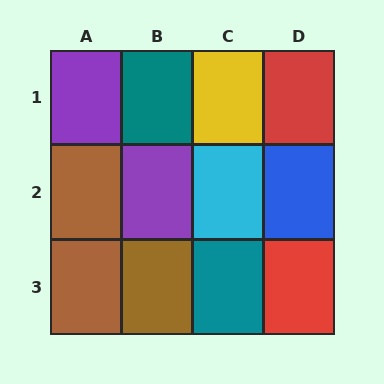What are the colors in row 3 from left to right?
Brown, brown, teal, red.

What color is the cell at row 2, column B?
Purple.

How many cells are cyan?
1 cell is cyan.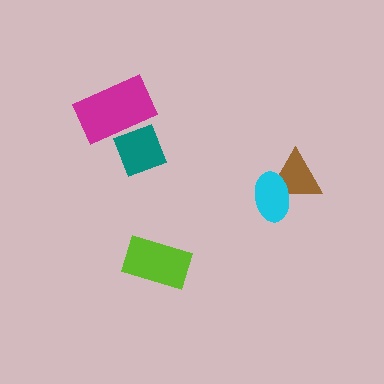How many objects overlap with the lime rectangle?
0 objects overlap with the lime rectangle.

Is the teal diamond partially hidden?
Yes, it is partially covered by another shape.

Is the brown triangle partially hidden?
Yes, it is partially covered by another shape.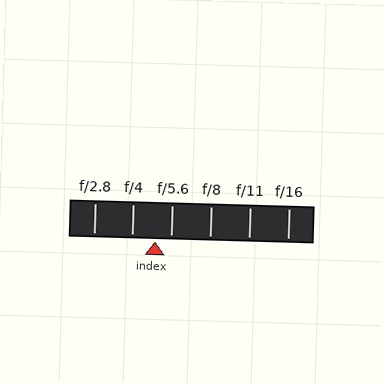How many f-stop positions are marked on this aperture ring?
There are 6 f-stop positions marked.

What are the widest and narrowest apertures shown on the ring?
The widest aperture shown is f/2.8 and the narrowest is f/16.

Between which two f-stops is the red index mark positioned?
The index mark is between f/4 and f/5.6.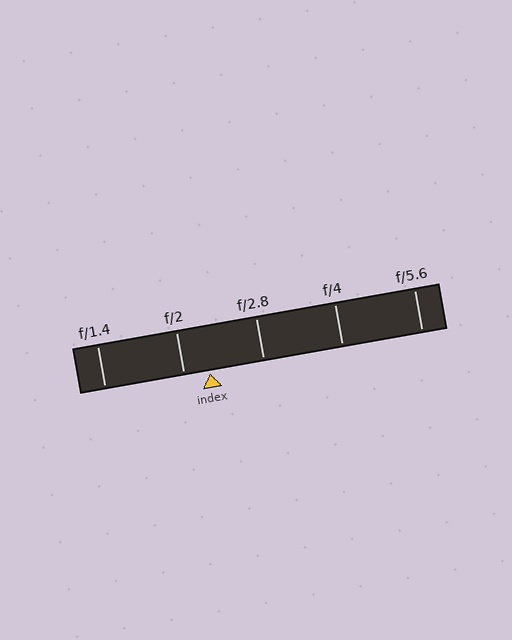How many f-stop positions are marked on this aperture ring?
There are 5 f-stop positions marked.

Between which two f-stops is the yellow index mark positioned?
The index mark is between f/2 and f/2.8.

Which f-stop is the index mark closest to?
The index mark is closest to f/2.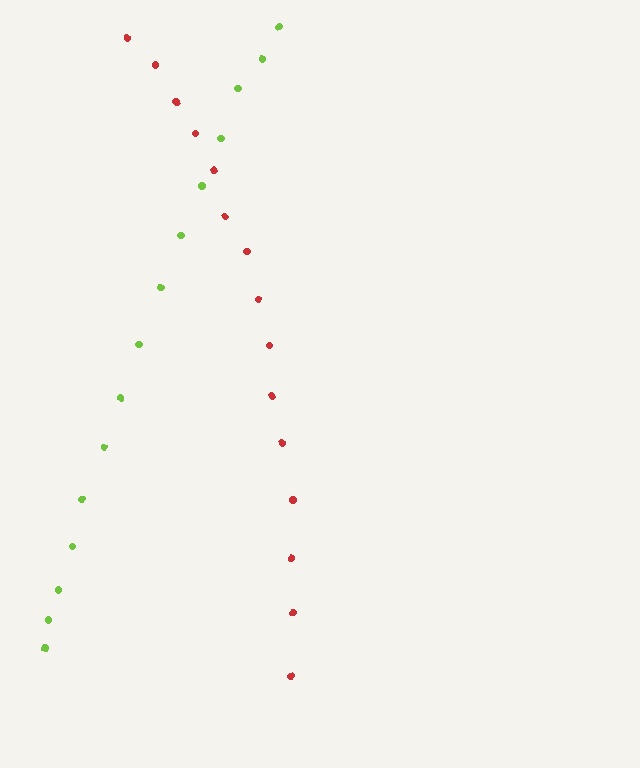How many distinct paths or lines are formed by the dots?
There are 2 distinct paths.